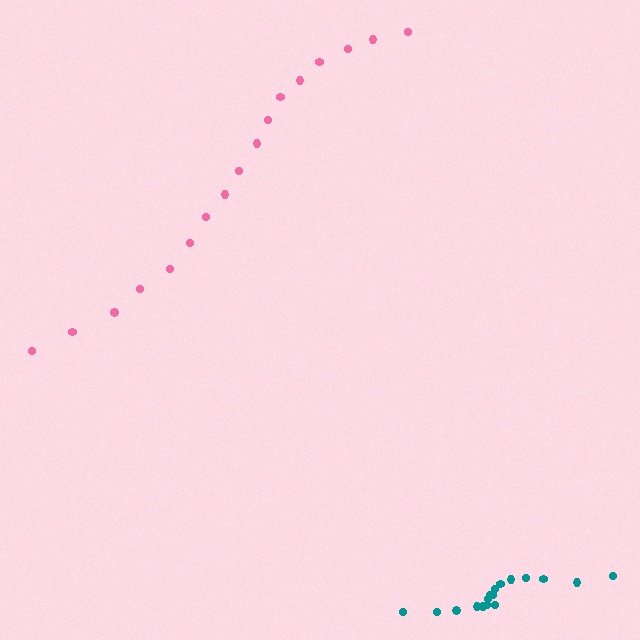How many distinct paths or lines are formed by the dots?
There are 2 distinct paths.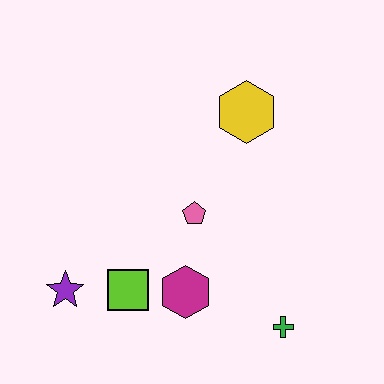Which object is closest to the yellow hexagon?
The pink pentagon is closest to the yellow hexagon.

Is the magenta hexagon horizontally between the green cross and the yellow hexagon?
No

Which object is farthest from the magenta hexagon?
The yellow hexagon is farthest from the magenta hexagon.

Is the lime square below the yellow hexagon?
Yes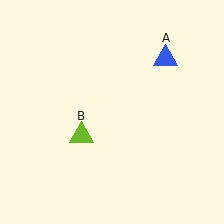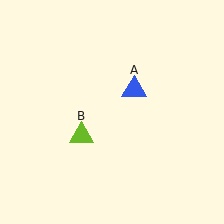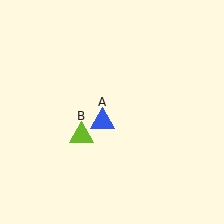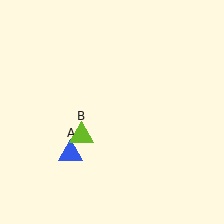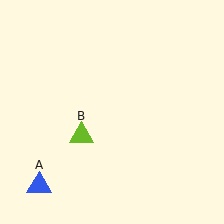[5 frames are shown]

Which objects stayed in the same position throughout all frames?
Lime triangle (object B) remained stationary.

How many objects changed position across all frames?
1 object changed position: blue triangle (object A).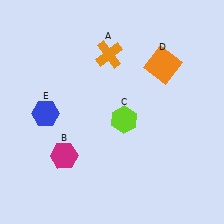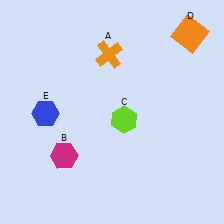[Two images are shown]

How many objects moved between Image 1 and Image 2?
1 object moved between the two images.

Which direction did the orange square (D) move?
The orange square (D) moved up.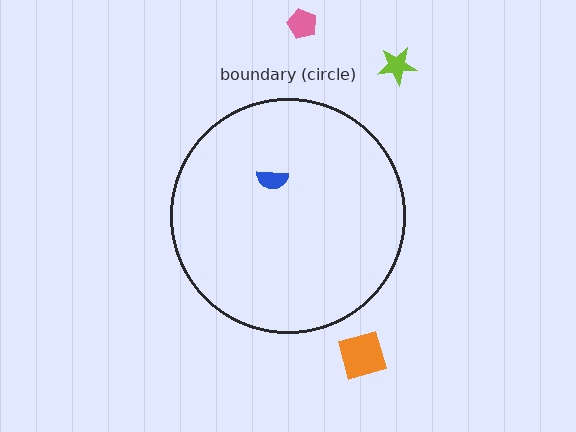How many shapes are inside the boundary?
1 inside, 3 outside.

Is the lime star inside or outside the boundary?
Outside.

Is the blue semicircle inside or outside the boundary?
Inside.